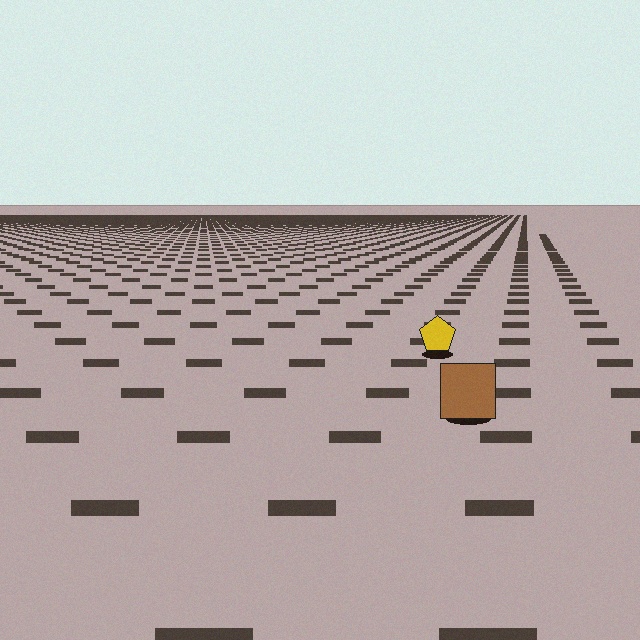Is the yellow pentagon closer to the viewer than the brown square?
No. The brown square is closer — you can tell from the texture gradient: the ground texture is coarser near it.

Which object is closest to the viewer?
The brown square is closest. The texture marks near it are larger and more spread out.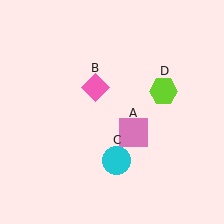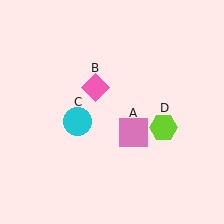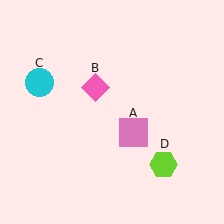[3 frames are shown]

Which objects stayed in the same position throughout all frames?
Pink square (object A) and pink diamond (object B) remained stationary.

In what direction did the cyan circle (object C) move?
The cyan circle (object C) moved up and to the left.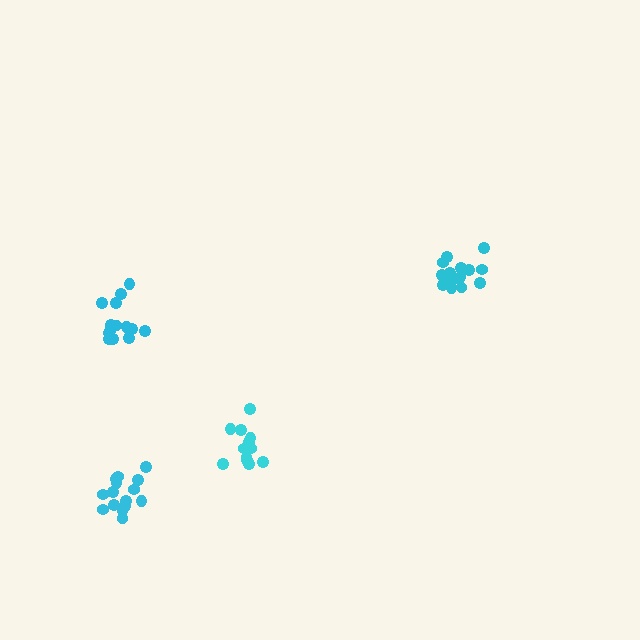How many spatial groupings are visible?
There are 4 spatial groupings.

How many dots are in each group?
Group 1: 16 dots, Group 2: 16 dots, Group 3: 14 dots, Group 4: 12 dots (58 total).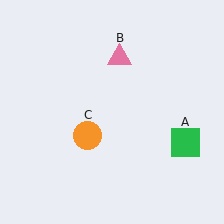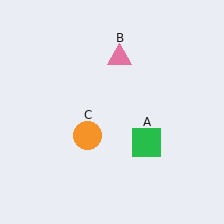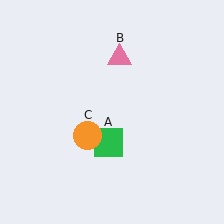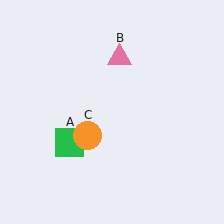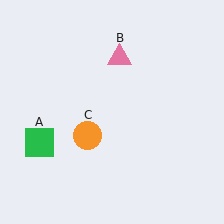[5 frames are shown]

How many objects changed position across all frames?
1 object changed position: green square (object A).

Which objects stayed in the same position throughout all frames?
Pink triangle (object B) and orange circle (object C) remained stationary.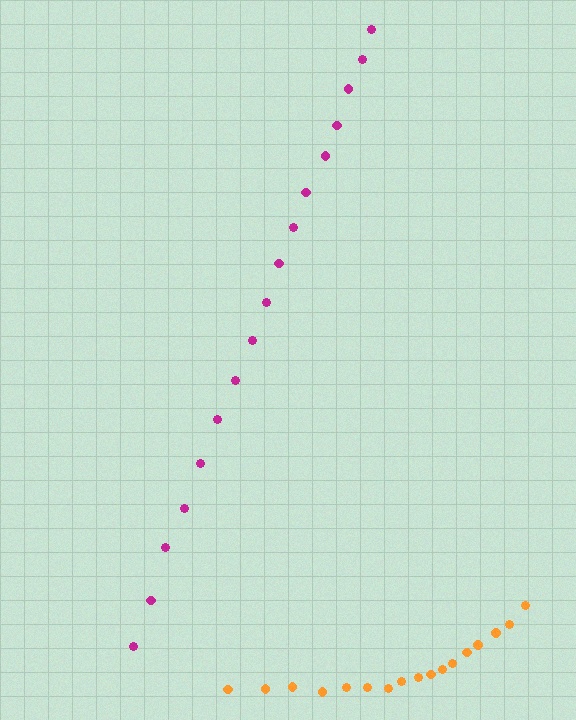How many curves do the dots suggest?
There are 2 distinct paths.